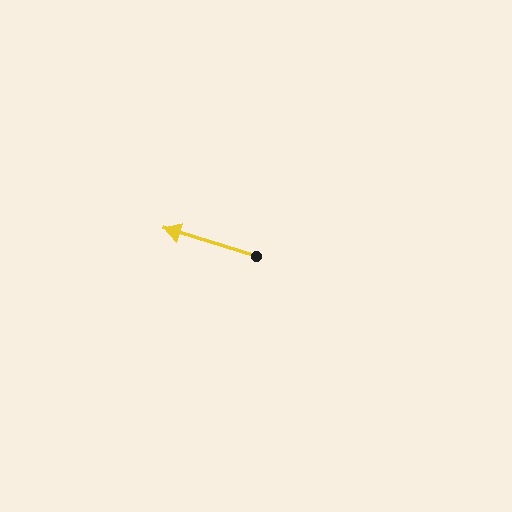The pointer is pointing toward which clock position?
Roughly 10 o'clock.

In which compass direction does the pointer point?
West.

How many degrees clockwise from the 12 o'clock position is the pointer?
Approximately 287 degrees.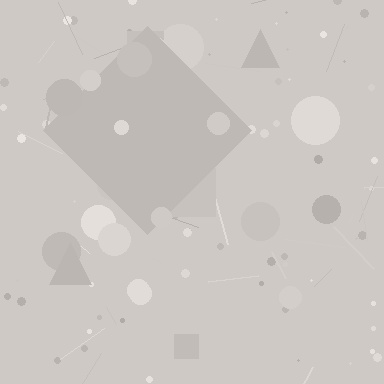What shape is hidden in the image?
A diamond is hidden in the image.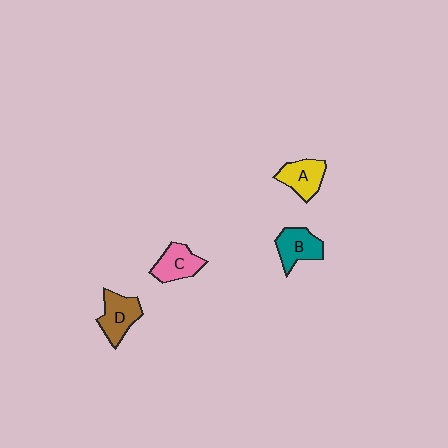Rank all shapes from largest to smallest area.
From largest to smallest: D (brown), B (teal), A (yellow), C (pink).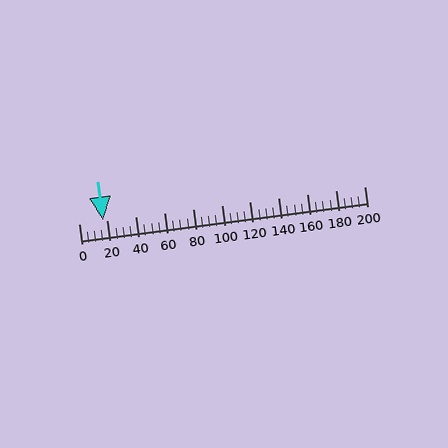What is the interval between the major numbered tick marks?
The major tick marks are spaced 20 units apart.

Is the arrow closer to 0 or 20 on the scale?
The arrow is closer to 20.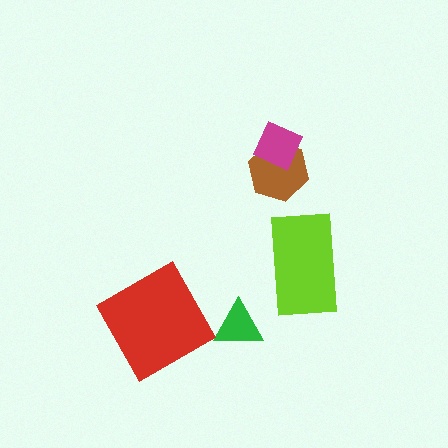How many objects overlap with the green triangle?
0 objects overlap with the green triangle.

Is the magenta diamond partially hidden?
No, no other shape covers it.